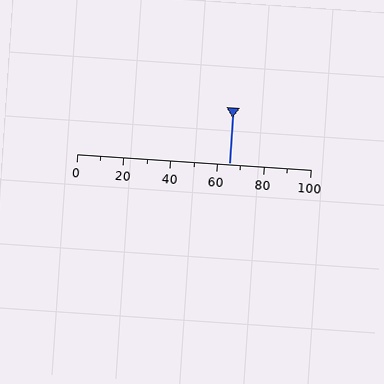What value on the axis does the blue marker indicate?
The marker indicates approximately 65.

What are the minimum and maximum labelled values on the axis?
The axis runs from 0 to 100.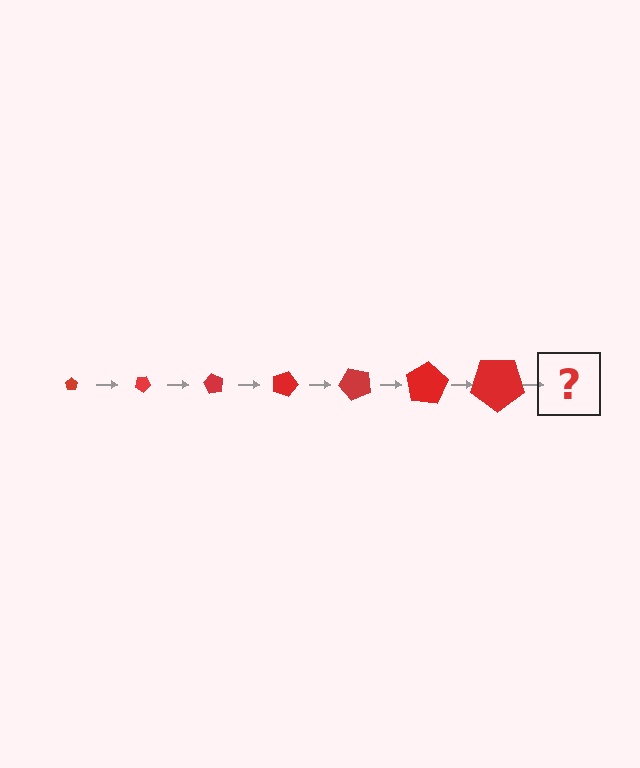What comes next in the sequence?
The next element should be a pentagon, larger than the previous one and rotated 210 degrees from the start.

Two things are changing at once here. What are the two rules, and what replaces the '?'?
The two rules are that the pentagon grows larger each step and it rotates 30 degrees each step. The '?' should be a pentagon, larger than the previous one and rotated 210 degrees from the start.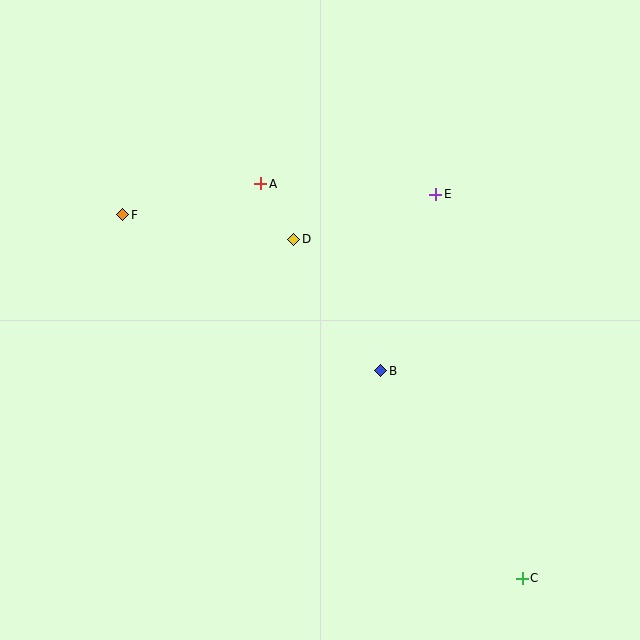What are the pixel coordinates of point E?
Point E is at (436, 194).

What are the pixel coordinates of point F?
Point F is at (123, 215).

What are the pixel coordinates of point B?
Point B is at (381, 371).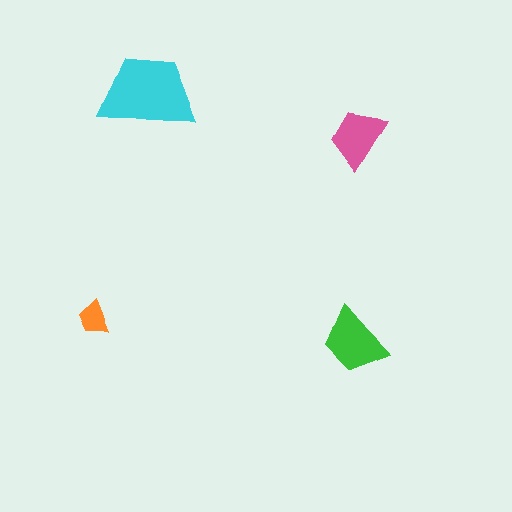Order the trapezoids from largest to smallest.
the cyan one, the green one, the pink one, the orange one.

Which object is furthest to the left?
The orange trapezoid is leftmost.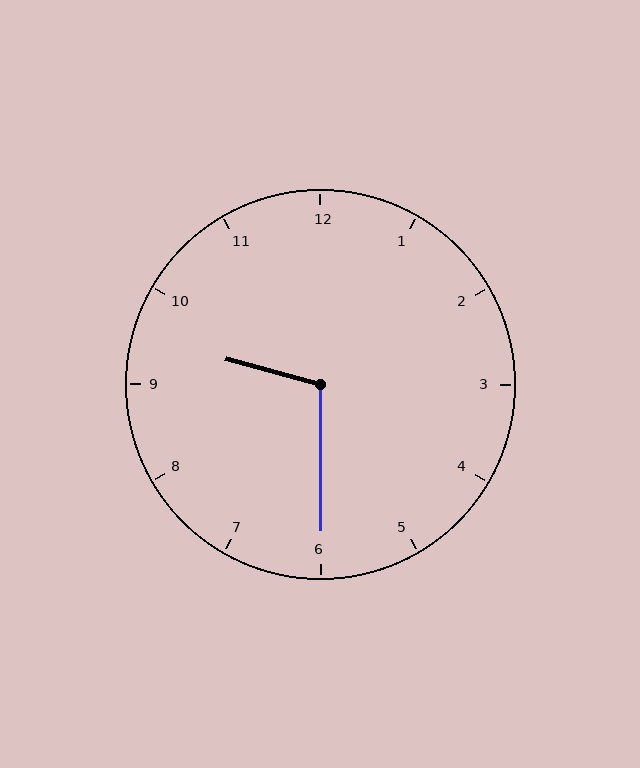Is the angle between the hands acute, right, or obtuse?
It is obtuse.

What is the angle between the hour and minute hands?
Approximately 105 degrees.